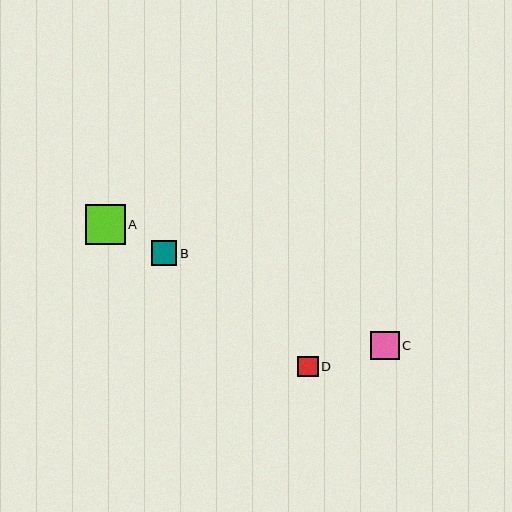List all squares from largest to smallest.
From largest to smallest: A, C, B, D.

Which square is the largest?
Square A is the largest with a size of approximately 40 pixels.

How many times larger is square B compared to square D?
Square B is approximately 1.2 times the size of square D.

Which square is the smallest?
Square D is the smallest with a size of approximately 20 pixels.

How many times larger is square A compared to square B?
Square A is approximately 1.6 times the size of square B.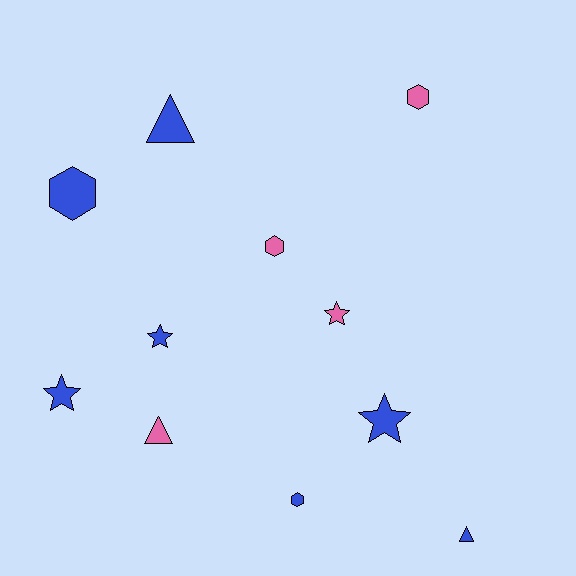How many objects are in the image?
There are 11 objects.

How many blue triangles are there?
There are 2 blue triangles.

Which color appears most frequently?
Blue, with 7 objects.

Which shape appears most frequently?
Hexagon, with 4 objects.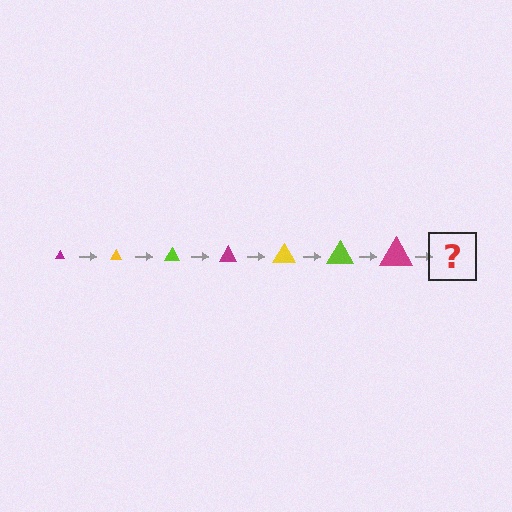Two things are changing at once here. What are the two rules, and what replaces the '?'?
The two rules are that the triangle grows larger each step and the color cycles through magenta, yellow, and lime. The '?' should be a yellow triangle, larger than the previous one.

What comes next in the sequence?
The next element should be a yellow triangle, larger than the previous one.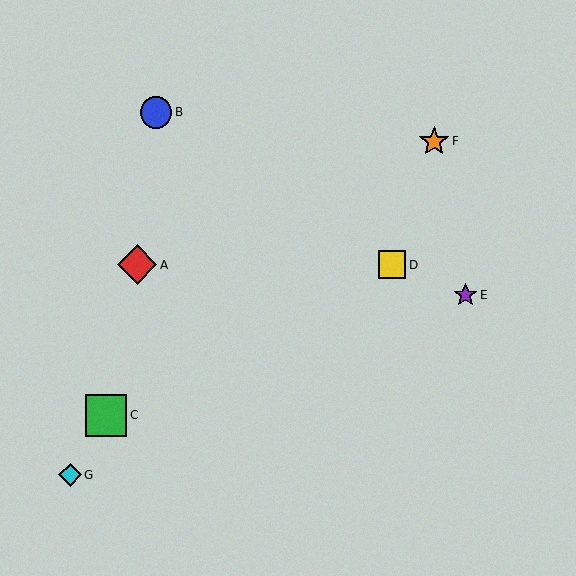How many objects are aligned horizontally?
2 objects (A, D) are aligned horizontally.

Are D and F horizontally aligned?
No, D is at y≈265 and F is at y≈142.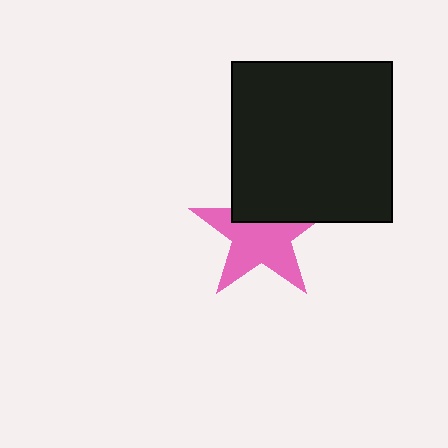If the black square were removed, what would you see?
You would see the complete pink star.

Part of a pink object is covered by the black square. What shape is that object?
It is a star.